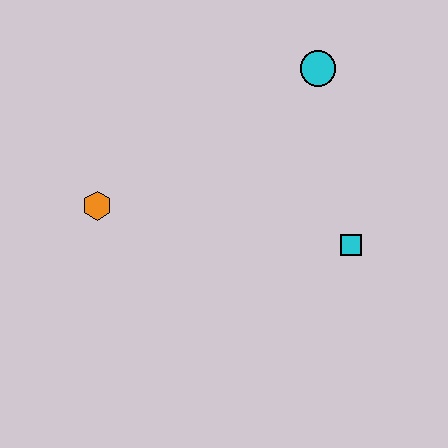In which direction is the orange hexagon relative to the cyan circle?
The orange hexagon is to the left of the cyan circle.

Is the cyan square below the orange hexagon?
Yes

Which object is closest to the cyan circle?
The cyan square is closest to the cyan circle.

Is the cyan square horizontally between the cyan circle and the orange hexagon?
No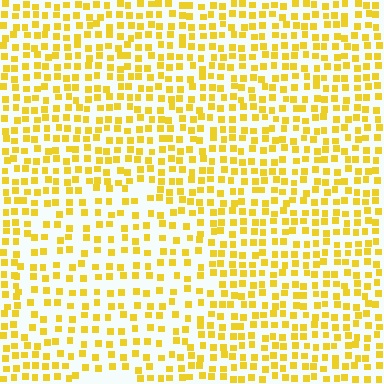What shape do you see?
I see a circle.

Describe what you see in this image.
The image contains small yellow elements arranged at two different densities. A circle-shaped region is visible where the elements are less densely packed than the surrounding area.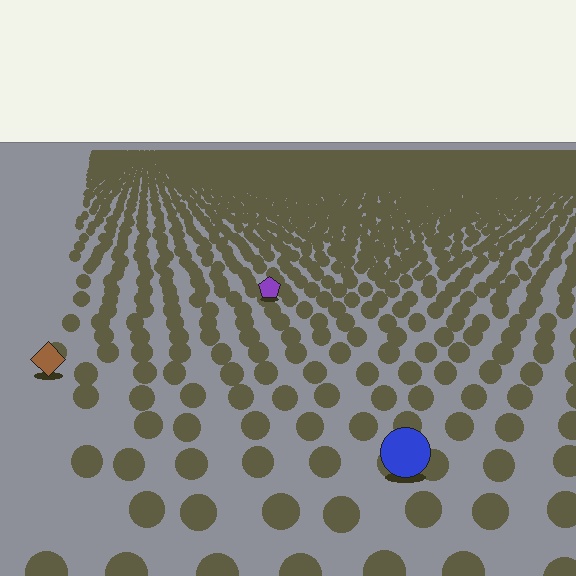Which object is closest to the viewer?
The blue circle is closest. The texture marks near it are larger and more spread out.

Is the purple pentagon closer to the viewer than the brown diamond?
No. The brown diamond is closer — you can tell from the texture gradient: the ground texture is coarser near it.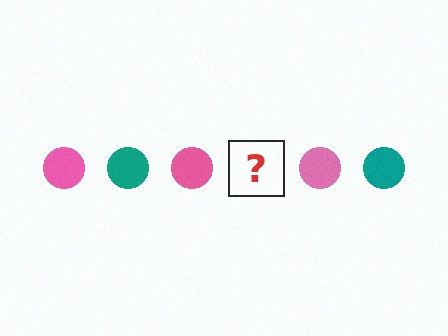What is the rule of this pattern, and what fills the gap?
The rule is that the pattern cycles through pink, teal circles. The gap should be filled with a teal circle.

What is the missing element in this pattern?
The missing element is a teal circle.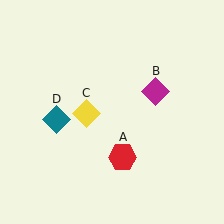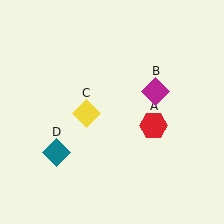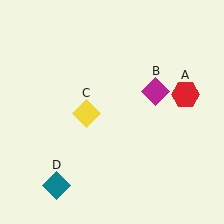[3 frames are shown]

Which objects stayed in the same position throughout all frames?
Magenta diamond (object B) and yellow diamond (object C) remained stationary.